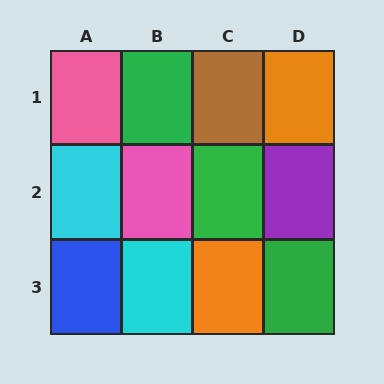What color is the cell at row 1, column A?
Pink.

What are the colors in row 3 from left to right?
Blue, cyan, orange, green.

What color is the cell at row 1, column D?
Orange.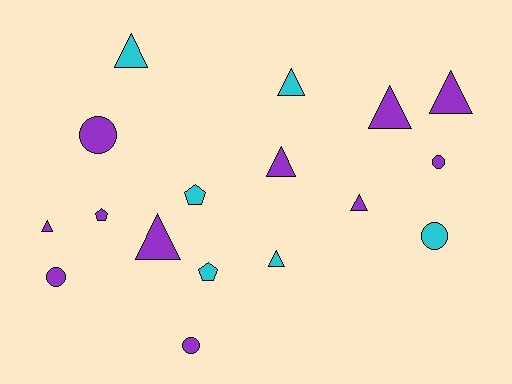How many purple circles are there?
There are 4 purple circles.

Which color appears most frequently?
Purple, with 11 objects.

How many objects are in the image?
There are 17 objects.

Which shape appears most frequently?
Triangle, with 9 objects.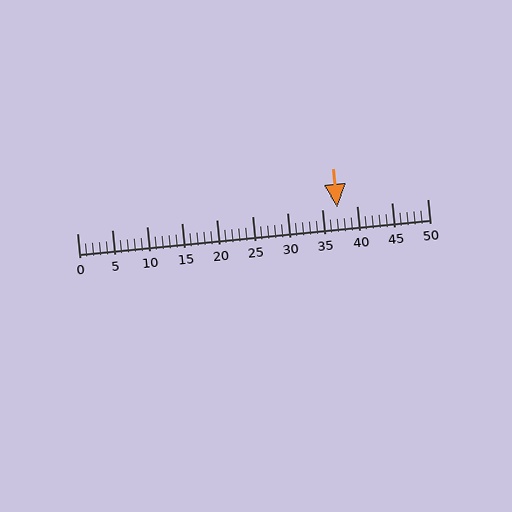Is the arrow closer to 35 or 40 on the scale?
The arrow is closer to 35.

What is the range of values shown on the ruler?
The ruler shows values from 0 to 50.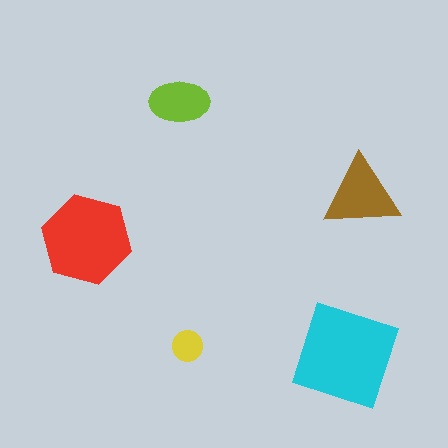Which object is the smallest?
The yellow circle.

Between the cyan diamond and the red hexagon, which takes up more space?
The cyan diamond.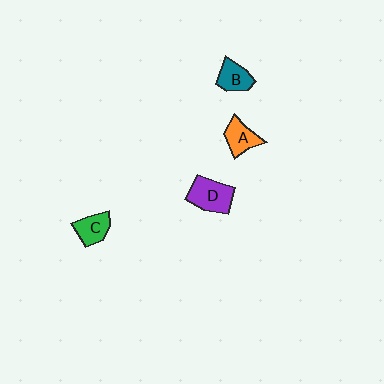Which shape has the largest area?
Shape D (purple).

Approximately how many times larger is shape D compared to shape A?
Approximately 1.4 times.